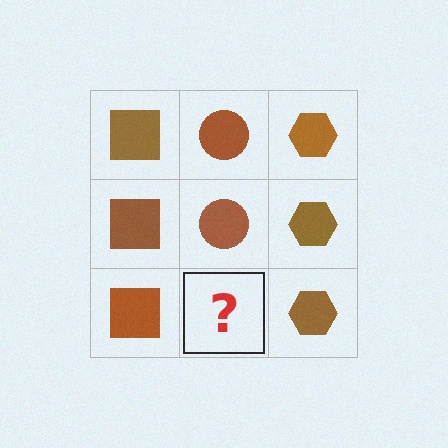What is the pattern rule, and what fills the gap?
The rule is that each column has a consistent shape. The gap should be filled with a brown circle.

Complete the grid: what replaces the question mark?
The question mark should be replaced with a brown circle.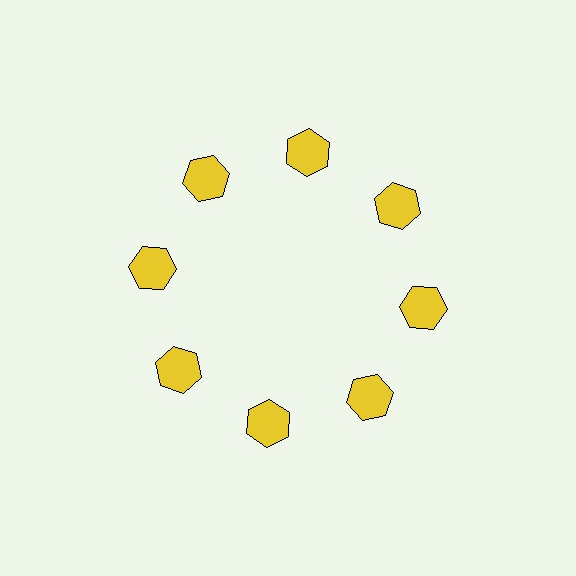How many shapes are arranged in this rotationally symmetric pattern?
There are 8 shapes, arranged in 8 groups of 1.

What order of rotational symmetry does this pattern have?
This pattern has 8-fold rotational symmetry.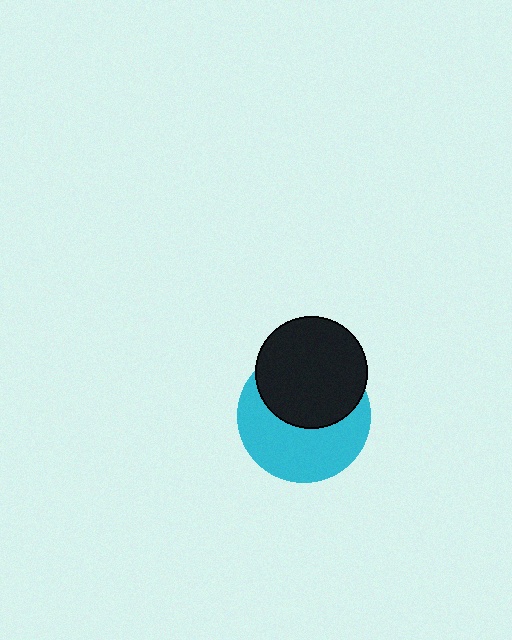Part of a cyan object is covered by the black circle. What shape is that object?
It is a circle.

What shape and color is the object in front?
The object in front is a black circle.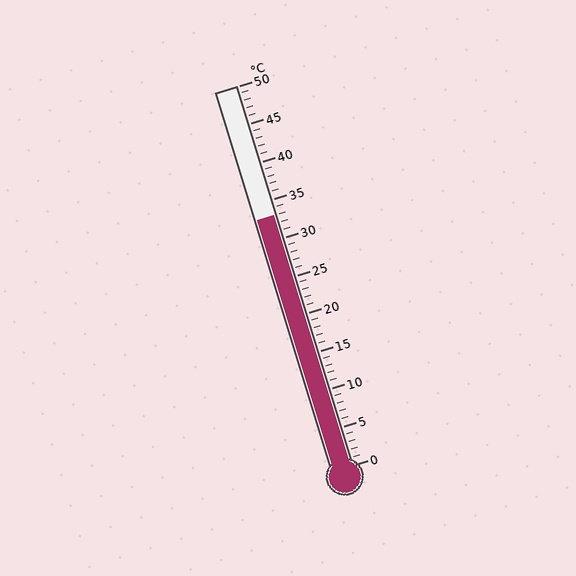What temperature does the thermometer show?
The thermometer shows approximately 33°C.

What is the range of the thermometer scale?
The thermometer scale ranges from 0°C to 50°C.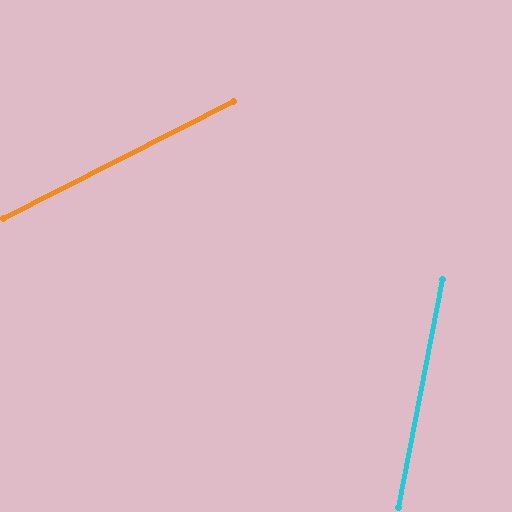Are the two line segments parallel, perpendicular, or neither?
Neither parallel nor perpendicular — they differ by about 52°.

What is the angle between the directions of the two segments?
Approximately 52 degrees.